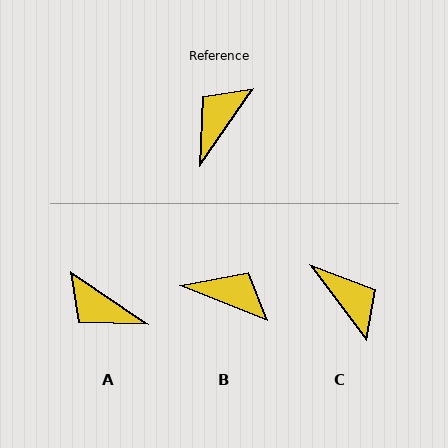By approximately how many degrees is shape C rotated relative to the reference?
Approximately 109 degrees clockwise.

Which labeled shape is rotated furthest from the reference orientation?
C, about 109 degrees away.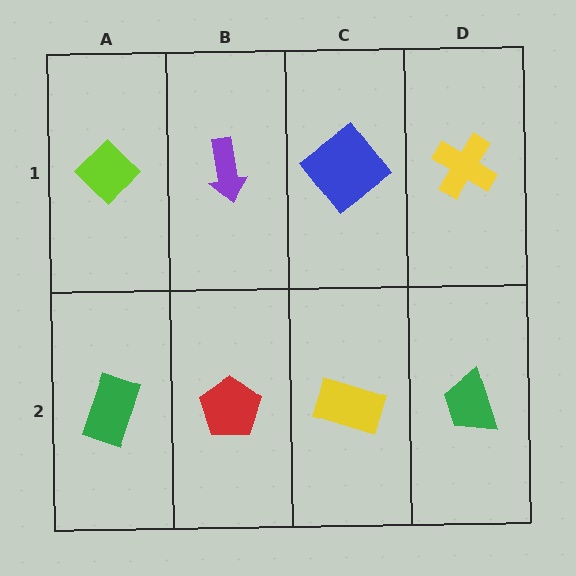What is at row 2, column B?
A red pentagon.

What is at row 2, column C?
A yellow rectangle.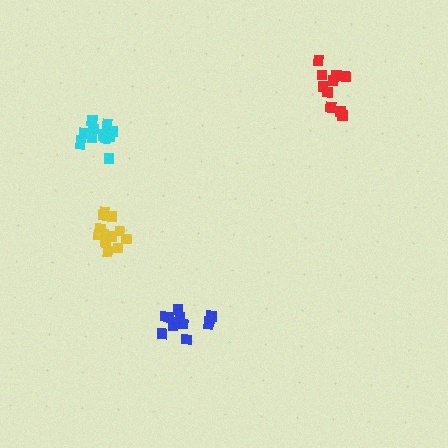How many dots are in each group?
Group 1: 12 dots, Group 2: 12 dots, Group 3: 15 dots, Group 4: 11 dots (50 total).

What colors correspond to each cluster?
The clusters are colored: blue, yellow, cyan, red.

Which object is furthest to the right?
The red cluster is rightmost.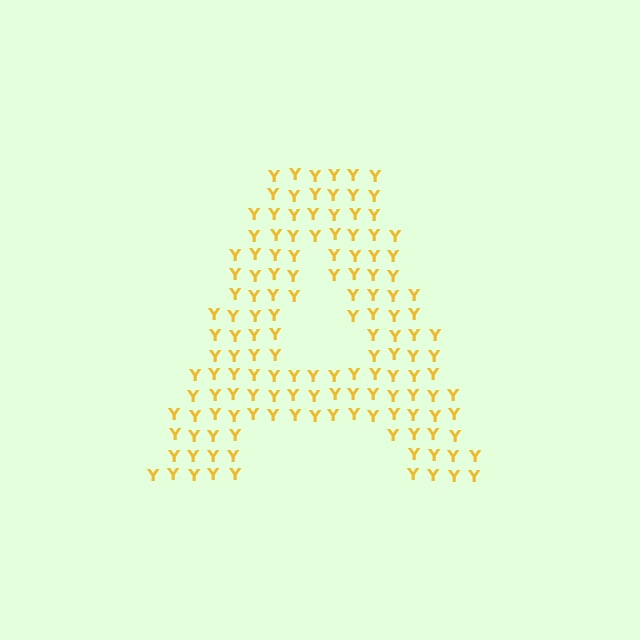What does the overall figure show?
The overall figure shows the letter A.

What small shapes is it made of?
It is made of small letter Y's.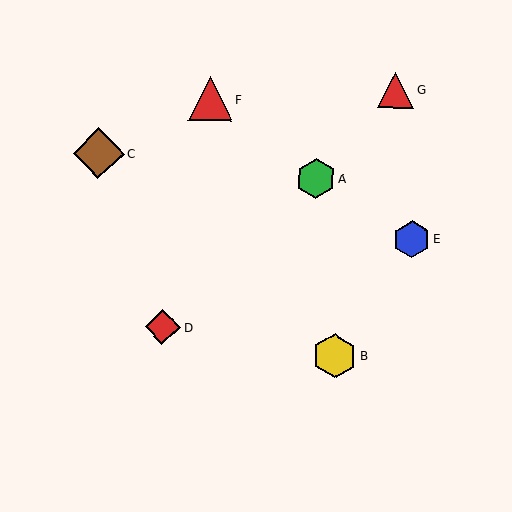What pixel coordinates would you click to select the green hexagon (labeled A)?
Click at (316, 178) to select the green hexagon A.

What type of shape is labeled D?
Shape D is a red diamond.